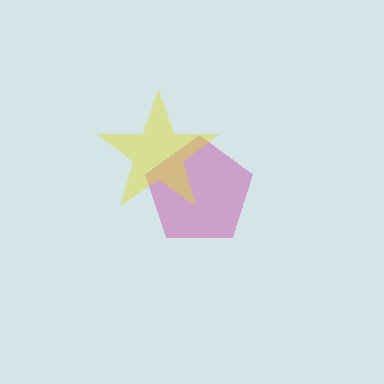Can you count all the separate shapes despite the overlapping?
Yes, there are 2 separate shapes.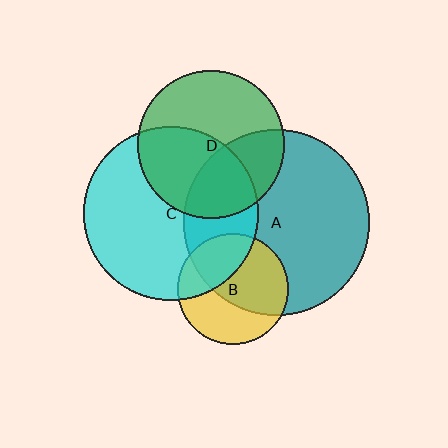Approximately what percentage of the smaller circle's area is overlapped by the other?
Approximately 35%.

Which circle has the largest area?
Circle A (teal).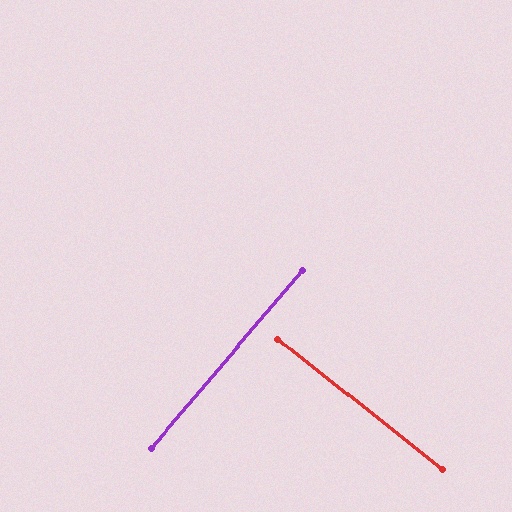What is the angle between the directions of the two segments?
Approximately 88 degrees.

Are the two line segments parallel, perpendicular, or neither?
Perpendicular — they meet at approximately 88°.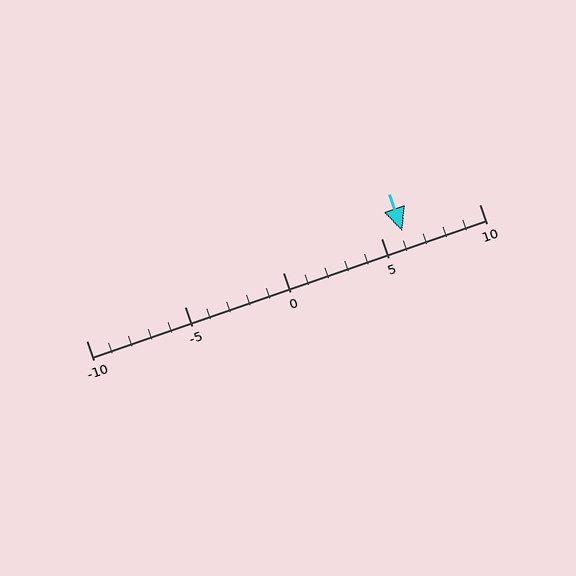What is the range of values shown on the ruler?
The ruler shows values from -10 to 10.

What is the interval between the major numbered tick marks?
The major tick marks are spaced 5 units apart.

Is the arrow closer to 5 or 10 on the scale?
The arrow is closer to 5.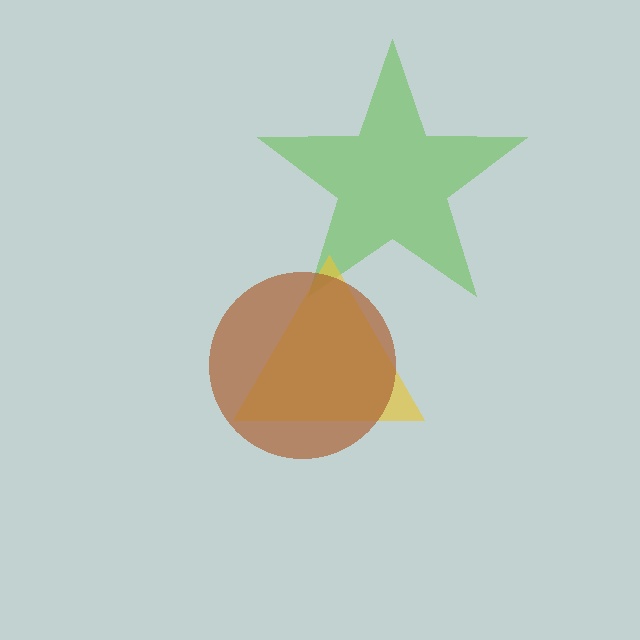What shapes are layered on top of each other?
The layered shapes are: a lime star, a yellow triangle, a brown circle.